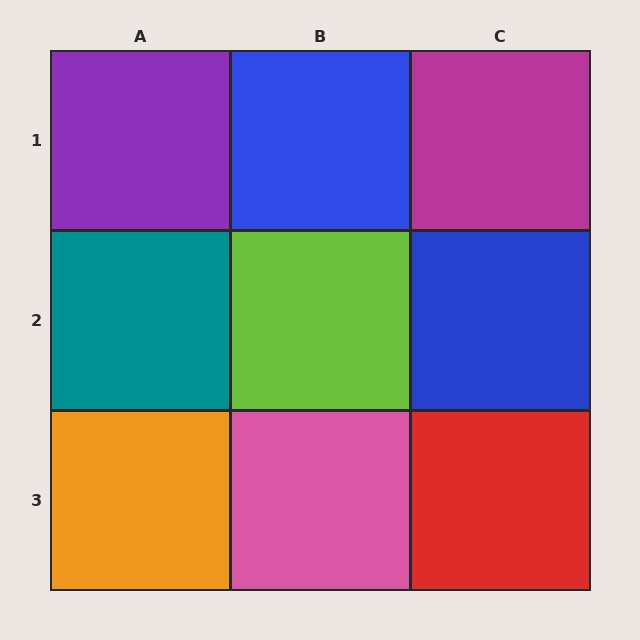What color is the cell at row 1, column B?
Blue.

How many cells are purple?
1 cell is purple.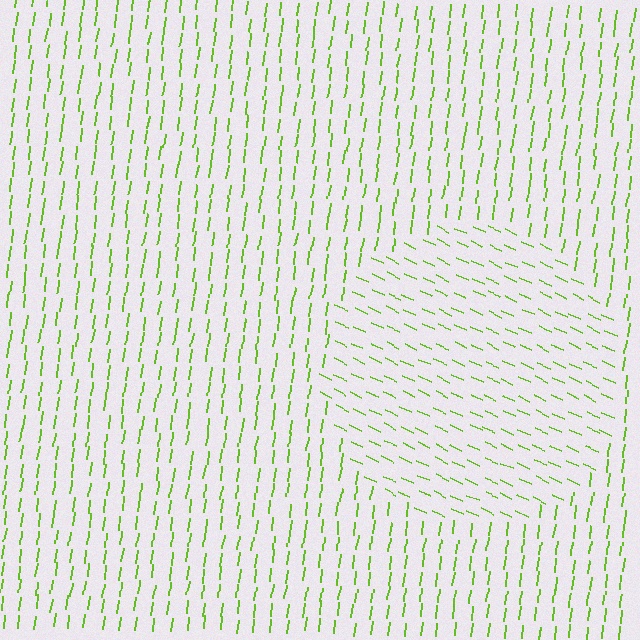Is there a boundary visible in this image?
Yes, there is a texture boundary formed by a change in line orientation.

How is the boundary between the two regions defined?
The boundary is defined purely by a change in line orientation (approximately 73 degrees difference). All lines are the same color and thickness.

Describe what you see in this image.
The image is filled with small lime line segments. A circle region in the image has lines oriented differently from the surrounding lines, creating a visible texture boundary.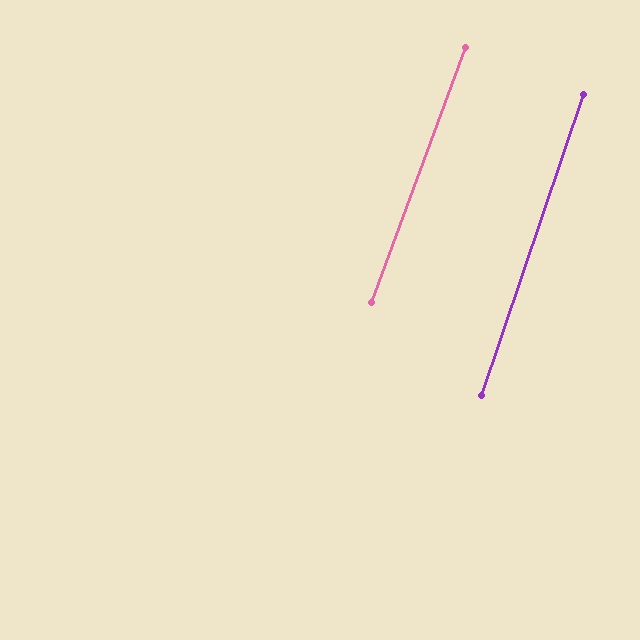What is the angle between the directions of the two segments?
Approximately 2 degrees.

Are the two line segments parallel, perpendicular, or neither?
Parallel — their directions differ by only 1.5°.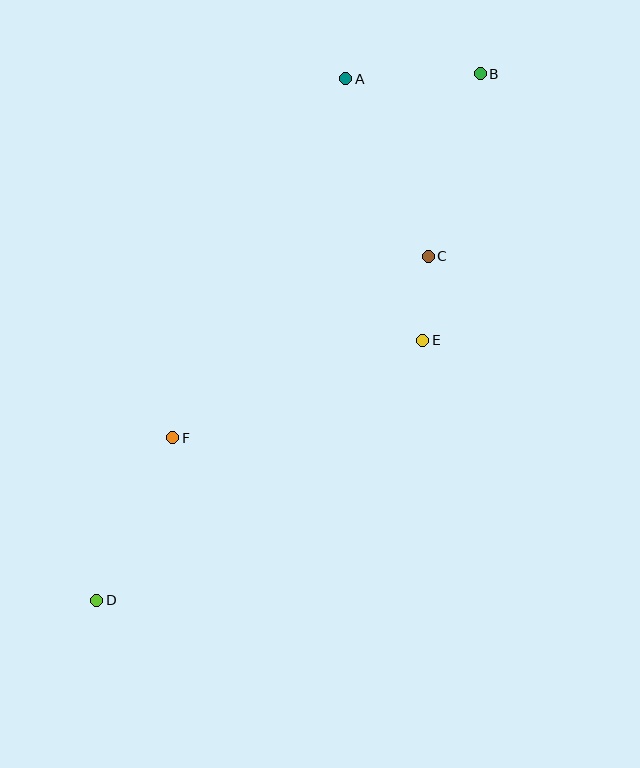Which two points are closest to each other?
Points C and E are closest to each other.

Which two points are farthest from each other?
Points B and D are farthest from each other.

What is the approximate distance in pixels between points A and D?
The distance between A and D is approximately 578 pixels.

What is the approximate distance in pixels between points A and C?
The distance between A and C is approximately 196 pixels.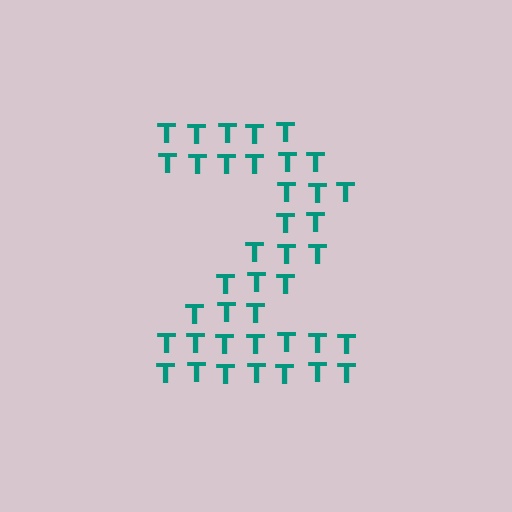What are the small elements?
The small elements are letter T's.